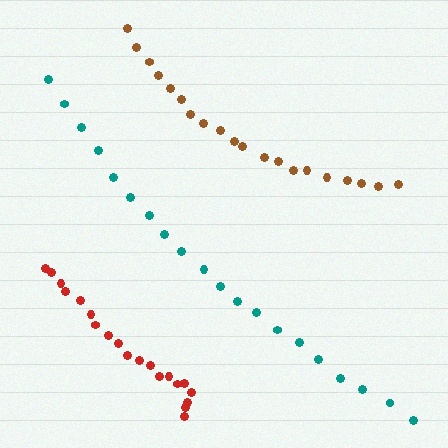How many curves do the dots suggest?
There are 3 distinct paths.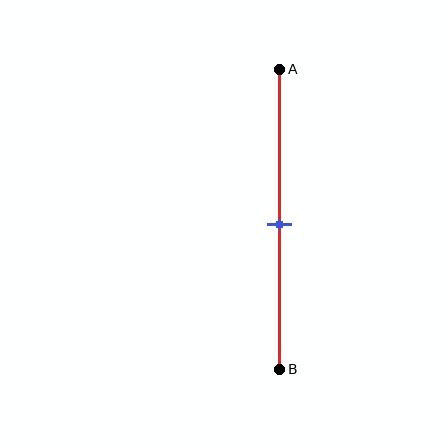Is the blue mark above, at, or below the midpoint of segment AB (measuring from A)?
The blue mark is approximately at the midpoint of segment AB.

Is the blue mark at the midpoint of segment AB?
Yes, the mark is approximately at the midpoint.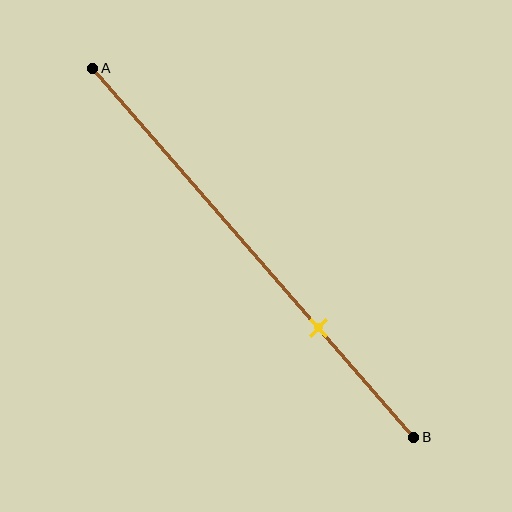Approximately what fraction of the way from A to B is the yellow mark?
The yellow mark is approximately 70% of the way from A to B.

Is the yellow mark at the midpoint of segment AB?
No, the mark is at about 70% from A, not at the 50% midpoint.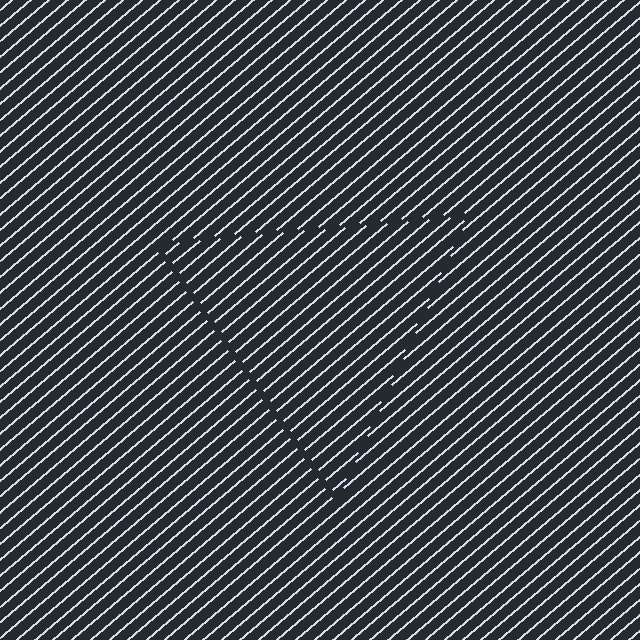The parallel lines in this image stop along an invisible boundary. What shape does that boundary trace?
An illusory triangle. The interior of the shape contains the same grating, shifted by half a period — the contour is defined by the phase discontinuity where line-ends from the inner and outer gratings abut.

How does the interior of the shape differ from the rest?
The interior of the shape contains the same grating, shifted by half a period — the contour is defined by the phase discontinuity where line-ends from the inner and outer gratings abut.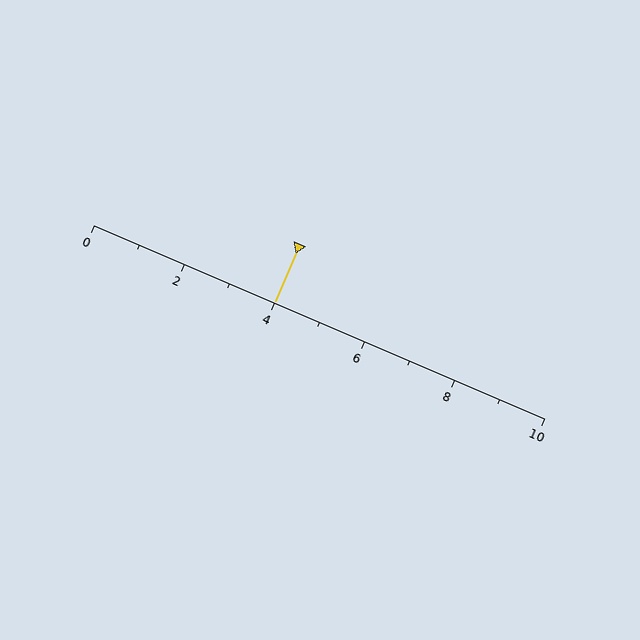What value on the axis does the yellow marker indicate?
The marker indicates approximately 4.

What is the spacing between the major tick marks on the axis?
The major ticks are spaced 2 apart.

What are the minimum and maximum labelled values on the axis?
The axis runs from 0 to 10.